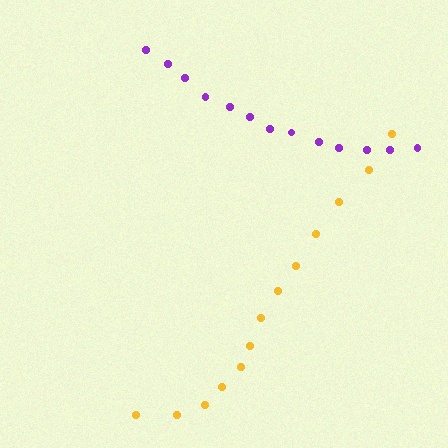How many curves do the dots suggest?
There are 2 distinct paths.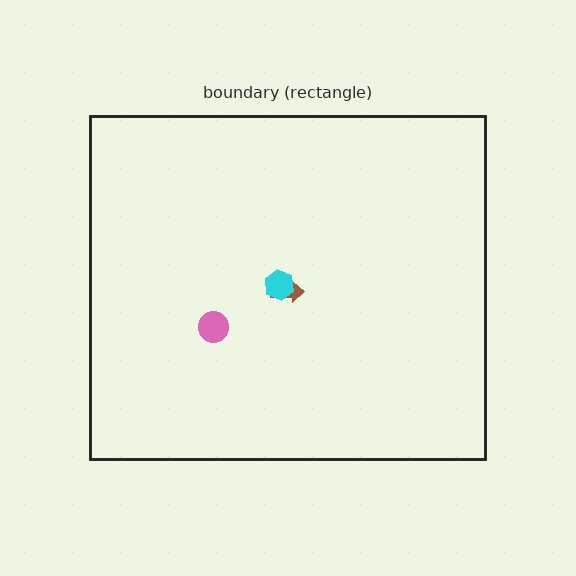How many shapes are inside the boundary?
3 inside, 0 outside.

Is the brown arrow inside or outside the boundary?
Inside.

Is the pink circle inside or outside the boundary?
Inside.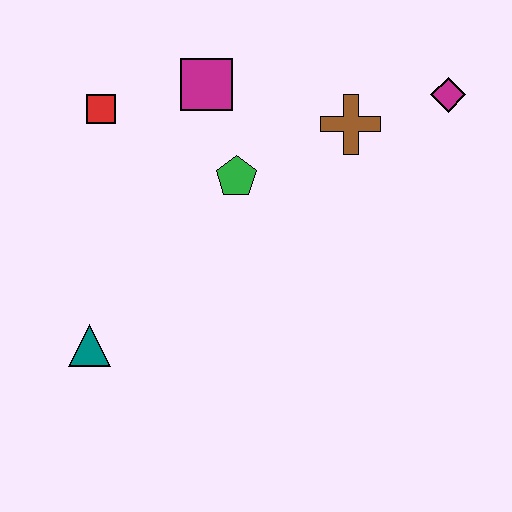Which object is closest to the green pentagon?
The magenta square is closest to the green pentagon.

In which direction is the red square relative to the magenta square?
The red square is to the left of the magenta square.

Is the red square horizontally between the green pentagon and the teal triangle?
Yes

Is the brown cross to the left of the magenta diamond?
Yes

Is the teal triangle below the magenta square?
Yes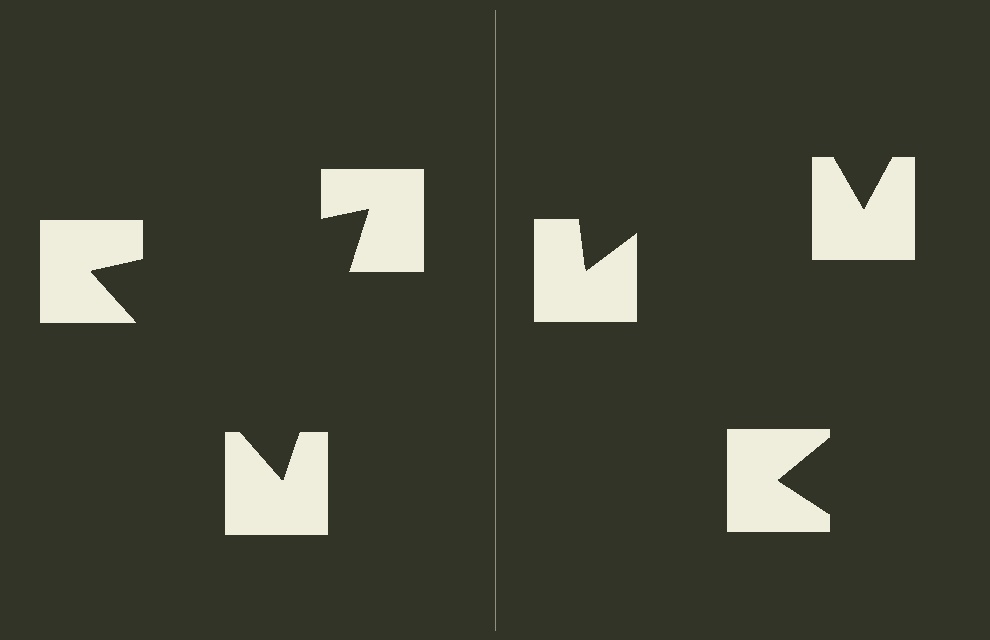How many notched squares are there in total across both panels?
6 — 3 on each side.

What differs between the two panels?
The notched squares are positioned identically on both sides; only the wedge orientations differ. On the left they align to a triangle; on the right they are misaligned.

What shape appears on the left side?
An illusory triangle.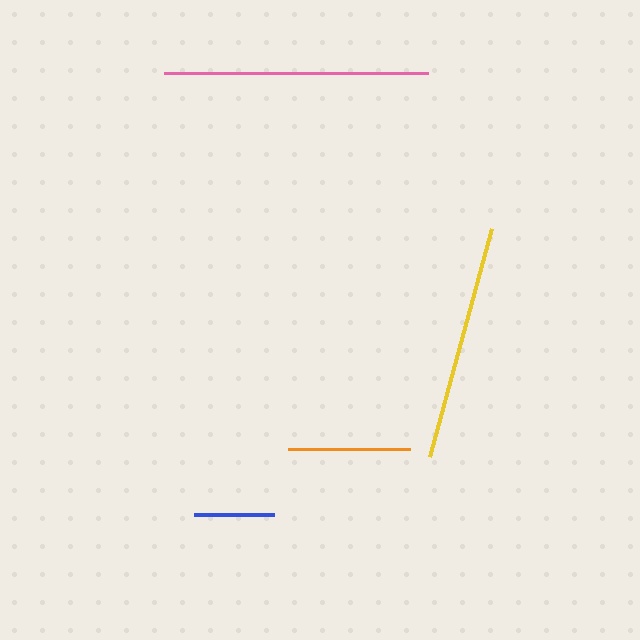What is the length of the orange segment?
The orange segment is approximately 122 pixels long.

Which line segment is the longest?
The pink line is the longest at approximately 263 pixels.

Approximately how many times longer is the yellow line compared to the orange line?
The yellow line is approximately 1.9 times the length of the orange line.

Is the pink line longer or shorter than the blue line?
The pink line is longer than the blue line.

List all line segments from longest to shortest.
From longest to shortest: pink, yellow, orange, blue.